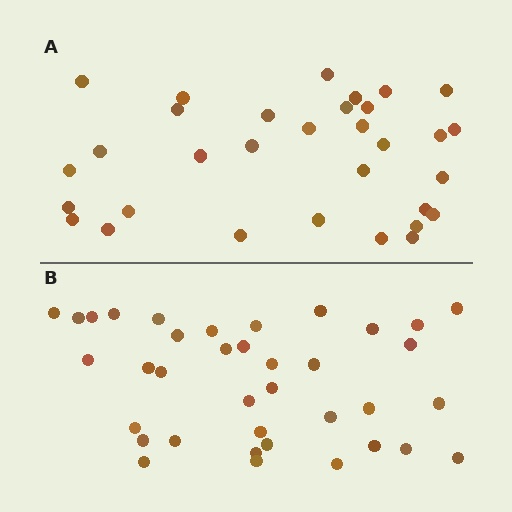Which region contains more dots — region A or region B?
Region B (the bottom region) has more dots.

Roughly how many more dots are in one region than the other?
Region B has about 5 more dots than region A.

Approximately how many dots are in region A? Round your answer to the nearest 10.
About 30 dots. (The exact count is 32, which rounds to 30.)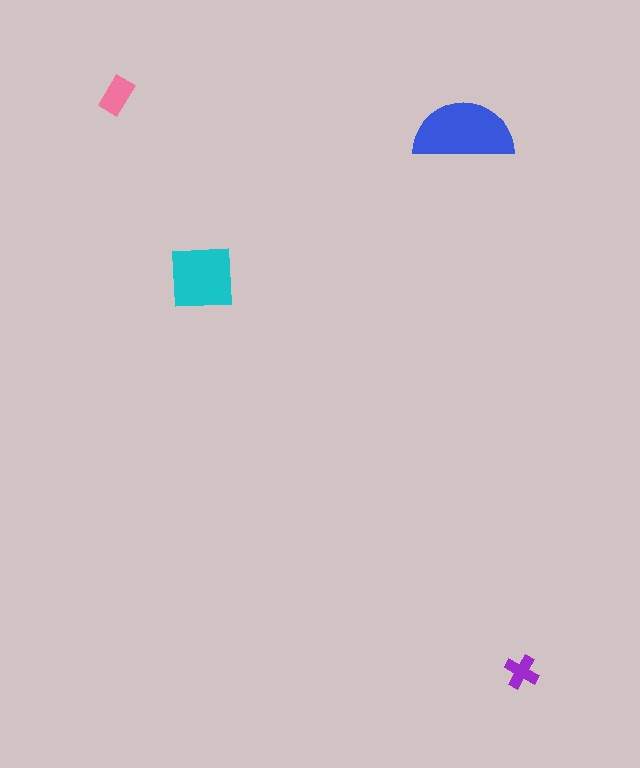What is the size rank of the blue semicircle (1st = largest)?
1st.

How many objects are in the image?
There are 4 objects in the image.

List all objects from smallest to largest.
The purple cross, the pink rectangle, the cyan square, the blue semicircle.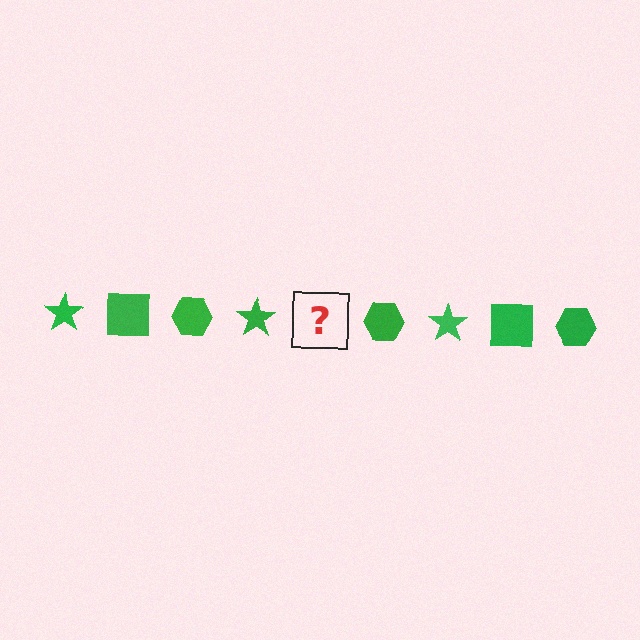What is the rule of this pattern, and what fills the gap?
The rule is that the pattern cycles through star, square, hexagon shapes in green. The gap should be filled with a green square.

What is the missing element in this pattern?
The missing element is a green square.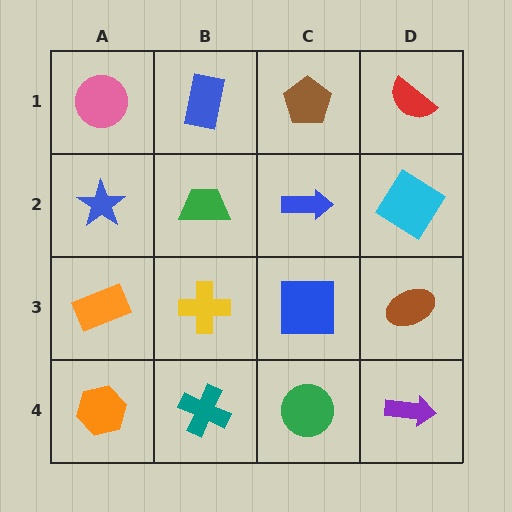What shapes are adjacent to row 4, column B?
A yellow cross (row 3, column B), an orange hexagon (row 4, column A), a green circle (row 4, column C).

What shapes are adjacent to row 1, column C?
A blue arrow (row 2, column C), a blue rectangle (row 1, column B), a red semicircle (row 1, column D).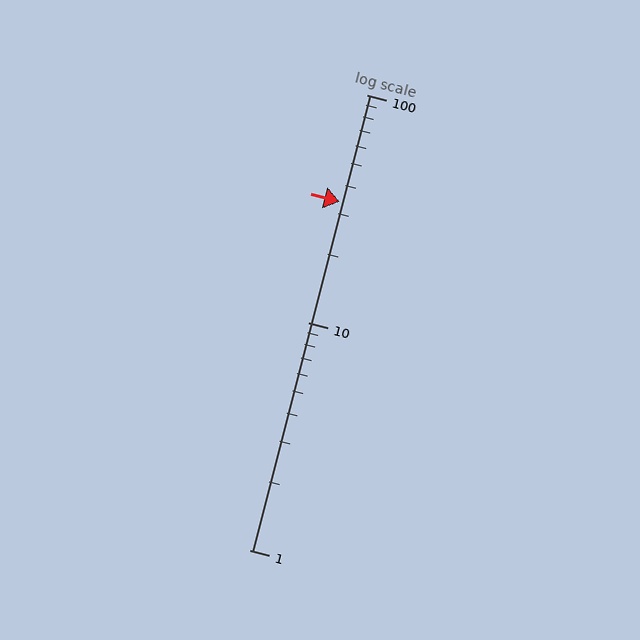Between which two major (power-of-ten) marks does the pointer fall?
The pointer is between 10 and 100.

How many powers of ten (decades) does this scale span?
The scale spans 2 decades, from 1 to 100.